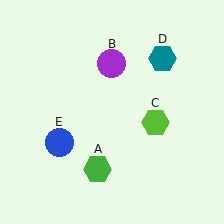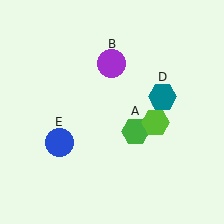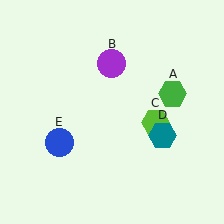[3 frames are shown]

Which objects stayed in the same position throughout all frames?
Purple circle (object B) and lime hexagon (object C) and blue circle (object E) remained stationary.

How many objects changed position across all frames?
2 objects changed position: green hexagon (object A), teal hexagon (object D).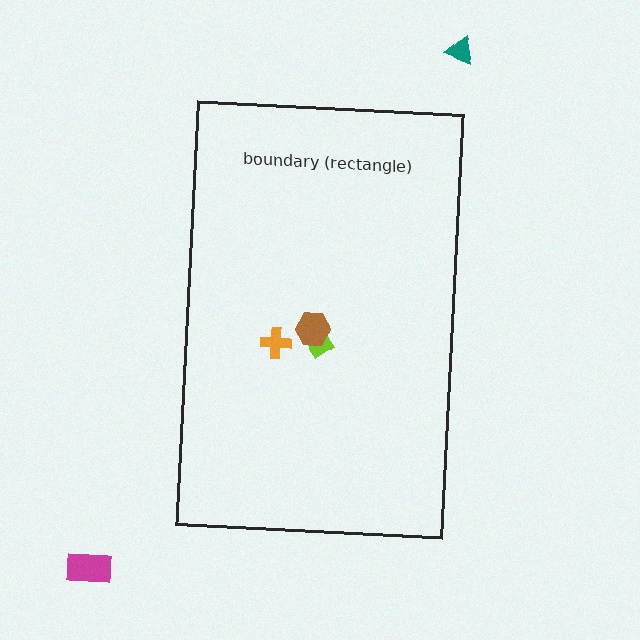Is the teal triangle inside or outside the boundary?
Outside.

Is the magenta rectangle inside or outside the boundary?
Outside.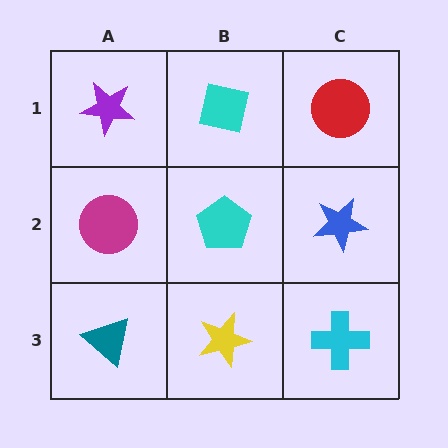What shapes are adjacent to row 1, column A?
A magenta circle (row 2, column A), a cyan square (row 1, column B).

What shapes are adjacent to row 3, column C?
A blue star (row 2, column C), a yellow star (row 3, column B).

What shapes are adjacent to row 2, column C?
A red circle (row 1, column C), a cyan cross (row 3, column C), a cyan pentagon (row 2, column B).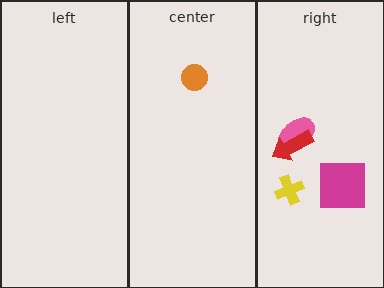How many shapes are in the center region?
1.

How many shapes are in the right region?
4.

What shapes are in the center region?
The orange circle.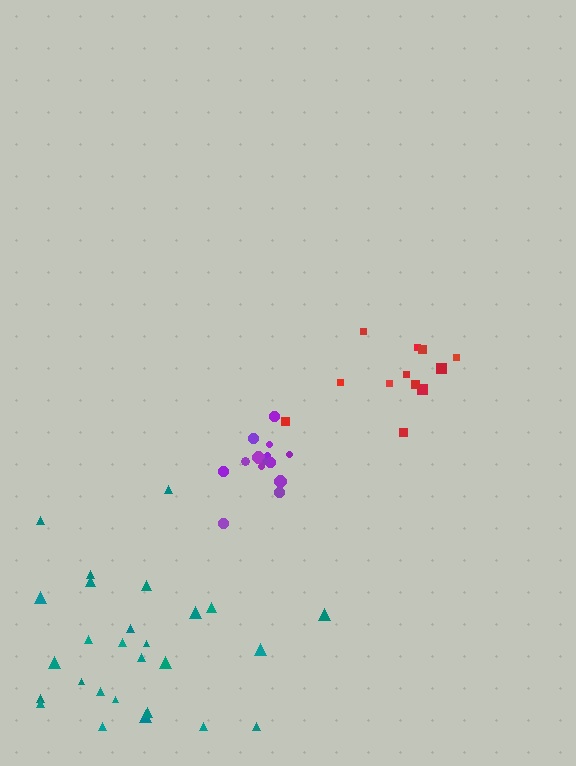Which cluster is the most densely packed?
Purple.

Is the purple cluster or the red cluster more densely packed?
Purple.